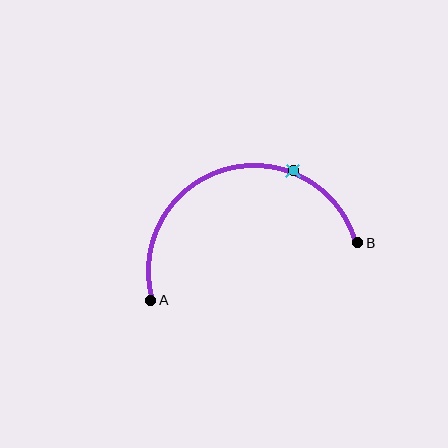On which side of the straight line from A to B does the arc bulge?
The arc bulges above the straight line connecting A and B.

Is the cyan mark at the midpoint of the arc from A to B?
No. The cyan mark lies on the arc but is closer to endpoint B. The arc midpoint would be at the point on the curve equidistant along the arc from both A and B.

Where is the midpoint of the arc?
The arc midpoint is the point on the curve farthest from the straight line joining A and B. It sits above that line.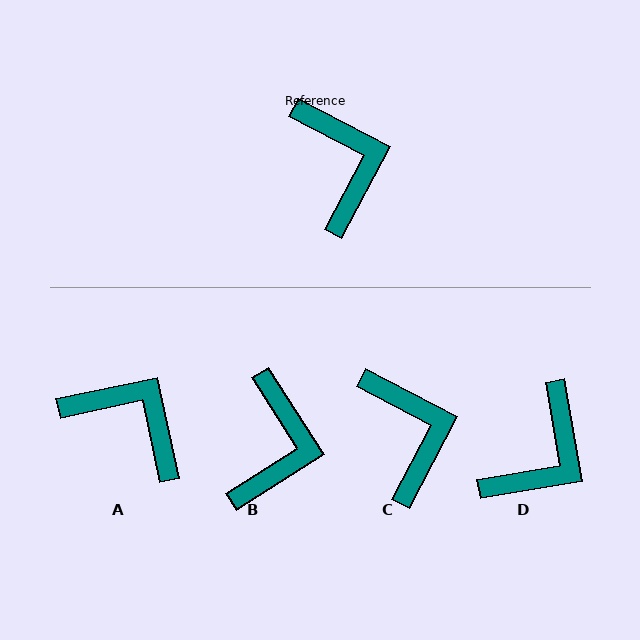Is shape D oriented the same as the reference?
No, it is off by about 53 degrees.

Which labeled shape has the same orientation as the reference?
C.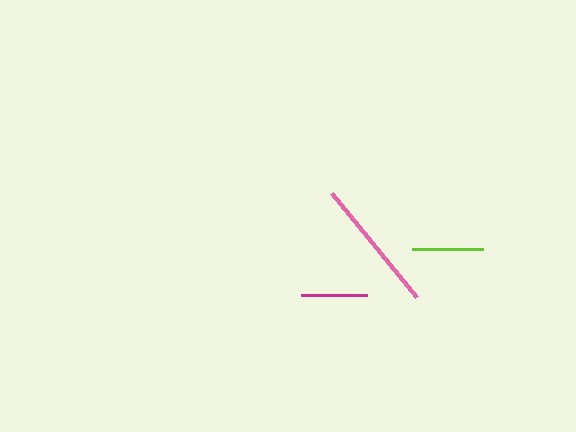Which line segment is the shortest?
The magenta line is the shortest at approximately 67 pixels.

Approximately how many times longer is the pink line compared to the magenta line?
The pink line is approximately 2.0 times the length of the magenta line.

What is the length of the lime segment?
The lime segment is approximately 72 pixels long.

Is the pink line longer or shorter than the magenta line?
The pink line is longer than the magenta line.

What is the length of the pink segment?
The pink segment is approximately 134 pixels long.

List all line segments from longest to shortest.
From longest to shortest: pink, lime, magenta.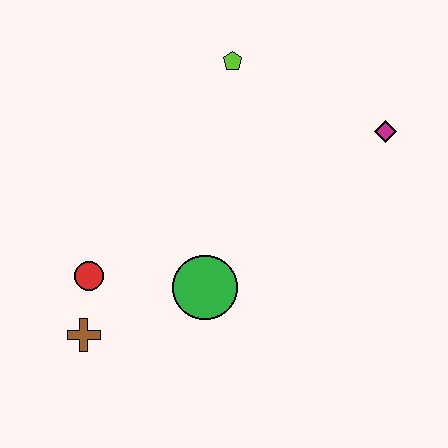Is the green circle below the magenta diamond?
Yes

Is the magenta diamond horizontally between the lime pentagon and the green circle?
No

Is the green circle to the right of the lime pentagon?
No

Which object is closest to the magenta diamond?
The lime pentagon is closest to the magenta diamond.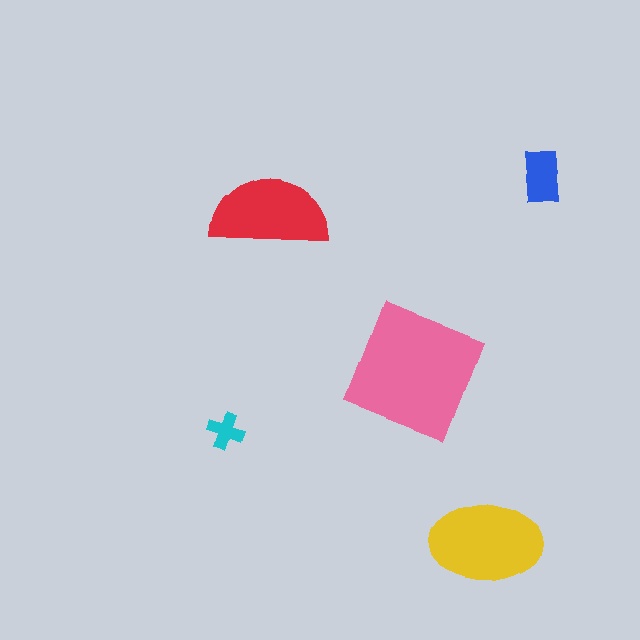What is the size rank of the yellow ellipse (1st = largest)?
2nd.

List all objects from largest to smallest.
The pink square, the yellow ellipse, the red semicircle, the blue rectangle, the cyan cross.